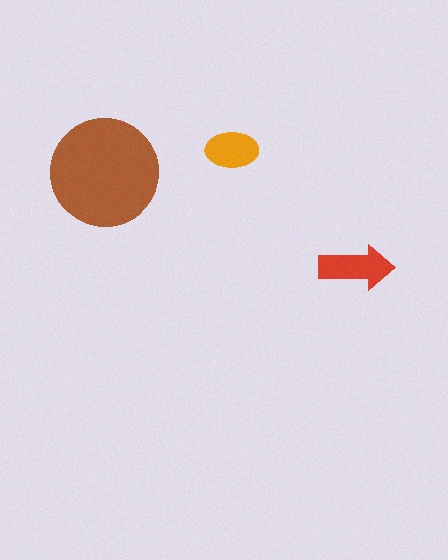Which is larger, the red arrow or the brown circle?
The brown circle.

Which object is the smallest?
The orange ellipse.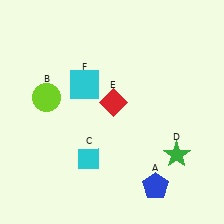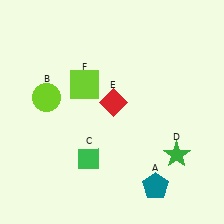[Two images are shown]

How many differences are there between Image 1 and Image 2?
There are 3 differences between the two images.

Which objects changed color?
A changed from blue to teal. C changed from cyan to green. F changed from cyan to lime.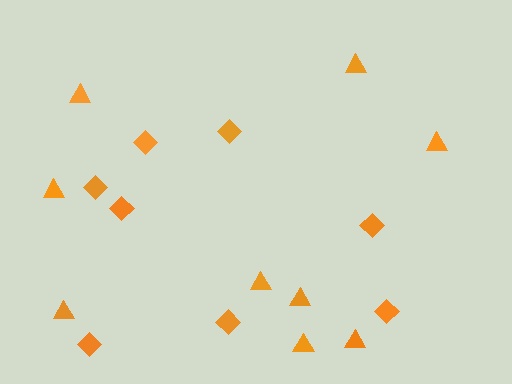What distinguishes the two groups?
There are 2 groups: one group of diamonds (8) and one group of triangles (9).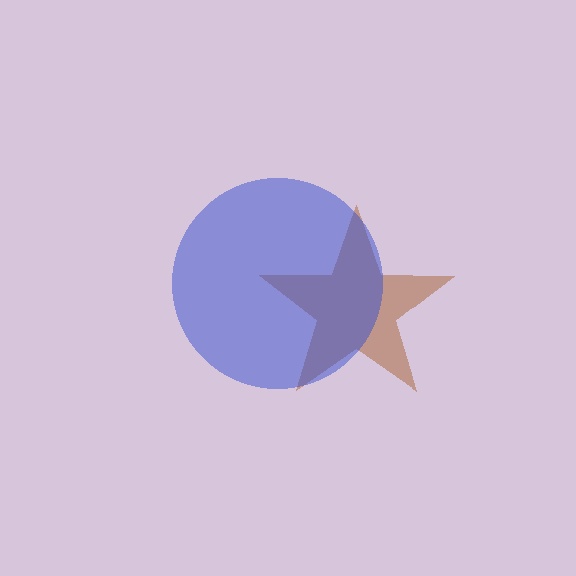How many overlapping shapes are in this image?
There are 2 overlapping shapes in the image.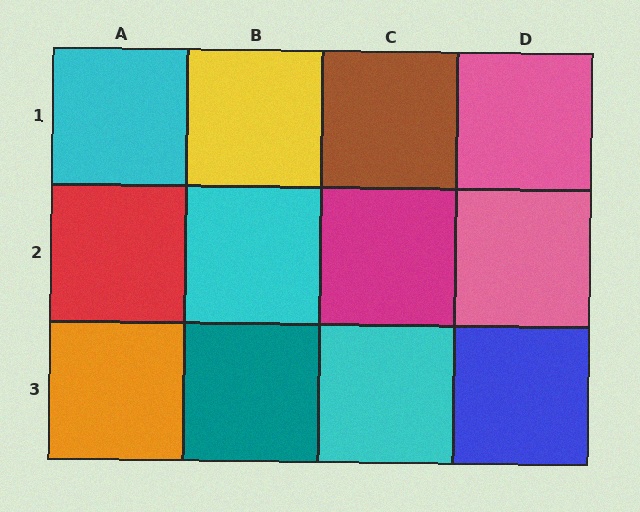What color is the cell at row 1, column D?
Pink.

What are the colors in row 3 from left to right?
Orange, teal, cyan, blue.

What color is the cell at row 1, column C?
Brown.